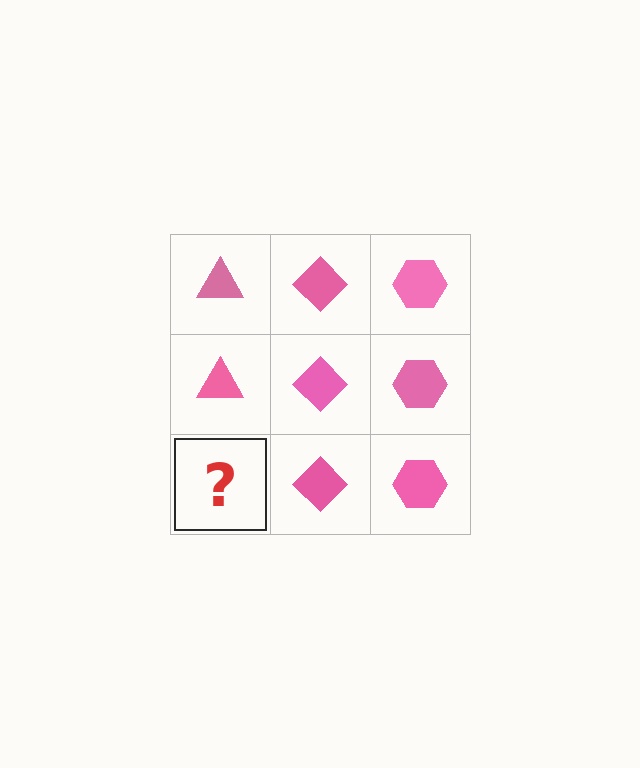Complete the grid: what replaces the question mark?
The question mark should be replaced with a pink triangle.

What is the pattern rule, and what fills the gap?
The rule is that each column has a consistent shape. The gap should be filled with a pink triangle.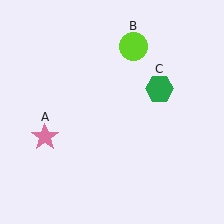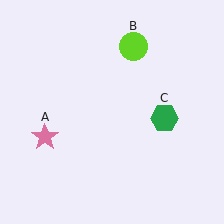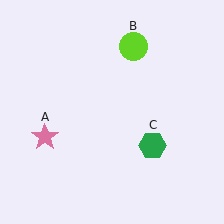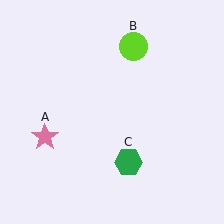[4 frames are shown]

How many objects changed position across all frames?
1 object changed position: green hexagon (object C).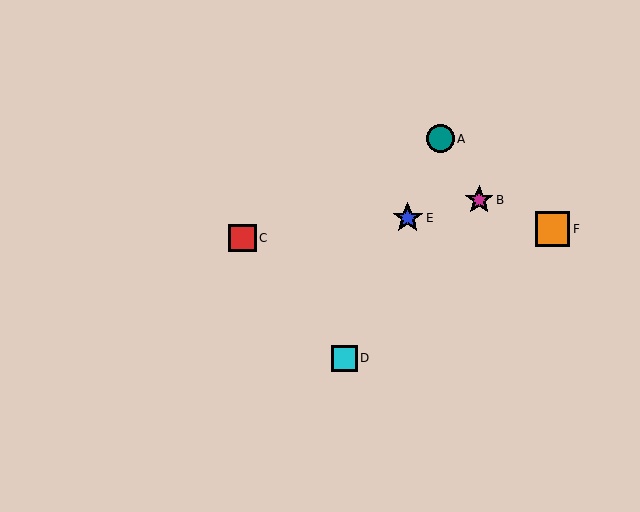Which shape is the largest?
The orange square (labeled F) is the largest.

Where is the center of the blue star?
The center of the blue star is at (408, 218).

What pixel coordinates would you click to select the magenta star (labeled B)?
Click at (479, 200) to select the magenta star B.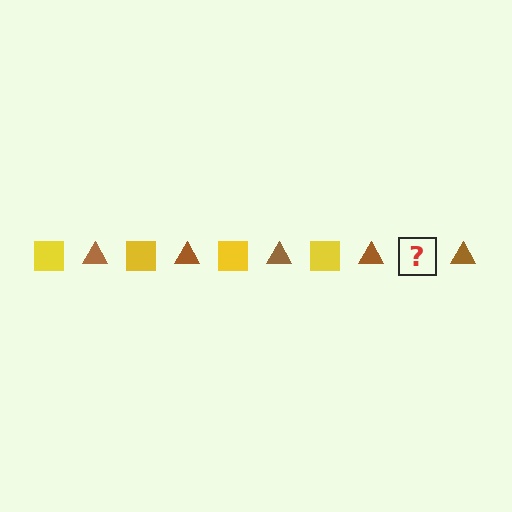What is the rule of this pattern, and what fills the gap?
The rule is that the pattern alternates between yellow square and brown triangle. The gap should be filled with a yellow square.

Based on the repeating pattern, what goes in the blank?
The blank should be a yellow square.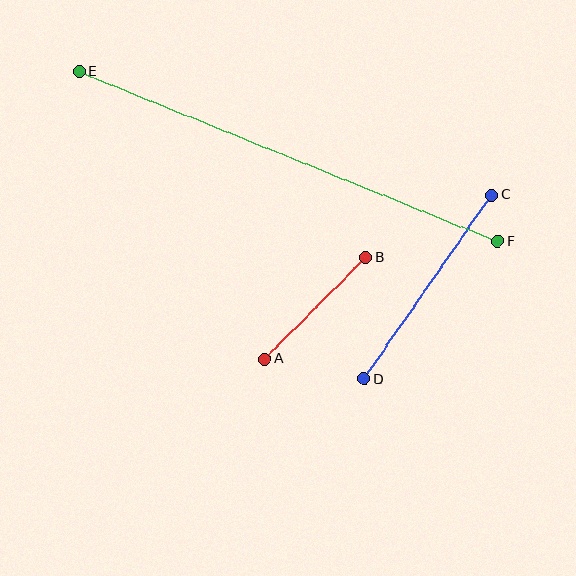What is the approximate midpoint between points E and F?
The midpoint is at approximately (289, 156) pixels.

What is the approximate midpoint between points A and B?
The midpoint is at approximately (315, 308) pixels.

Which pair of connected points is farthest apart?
Points E and F are farthest apart.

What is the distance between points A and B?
The distance is approximately 144 pixels.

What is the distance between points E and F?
The distance is approximately 451 pixels.